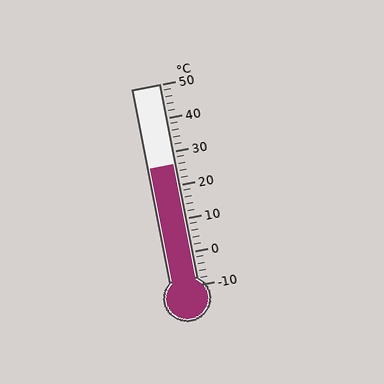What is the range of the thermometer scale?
The thermometer scale ranges from -10°C to 50°C.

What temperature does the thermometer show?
The thermometer shows approximately 26°C.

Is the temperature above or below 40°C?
The temperature is below 40°C.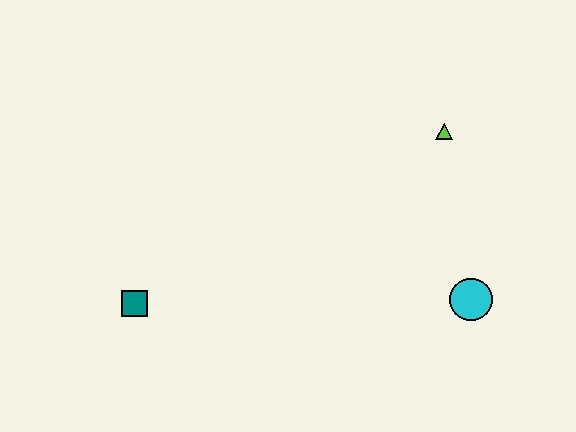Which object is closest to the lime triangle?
The cyan circle is closest to the lime triangle.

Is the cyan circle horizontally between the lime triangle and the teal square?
No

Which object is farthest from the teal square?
The lime triangle is farthest from the teal square.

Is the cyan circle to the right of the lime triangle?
Yes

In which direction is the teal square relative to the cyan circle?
The teal square is to the left of the cyan circle.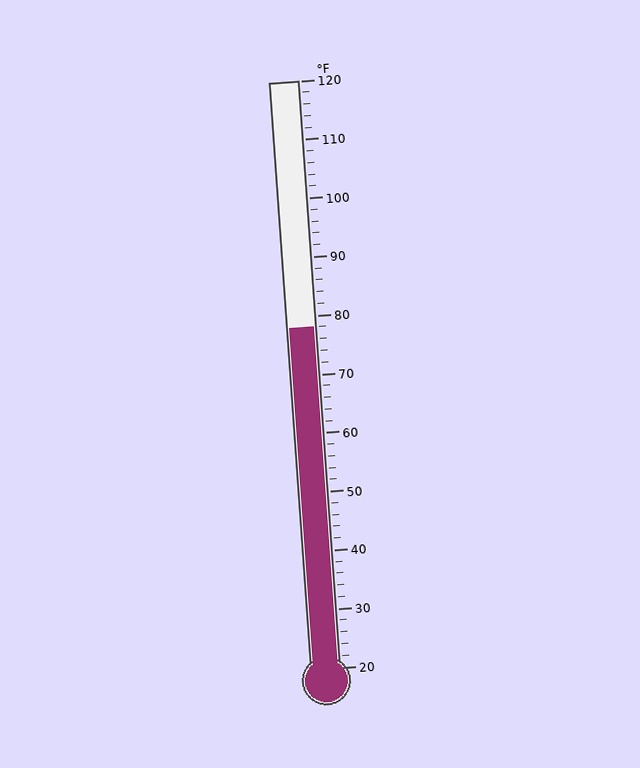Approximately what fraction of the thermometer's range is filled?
The thermometer is filled to approximately 60% of its range.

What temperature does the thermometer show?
The thermometer shows approximately 78°F.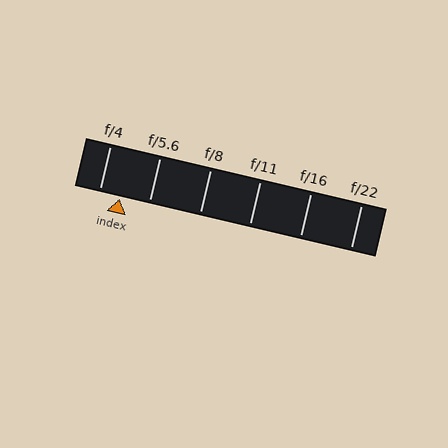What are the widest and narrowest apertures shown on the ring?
The widest aperture shown is f/4 and the narrowest is f/22.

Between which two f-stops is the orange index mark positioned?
The index mark is between f/4 and f/5.6.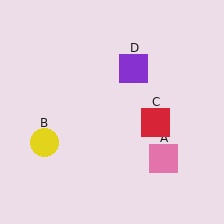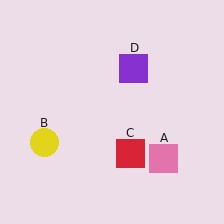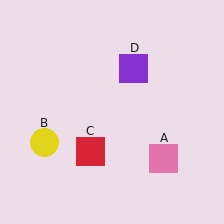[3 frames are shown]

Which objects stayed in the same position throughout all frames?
Pink square (object A) and yellow circle (object B) and purple square (object D) remained stationary.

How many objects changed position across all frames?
1 object changed position: red square (object C).